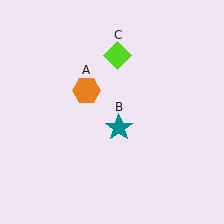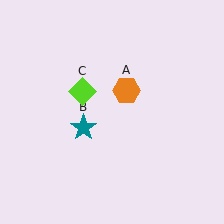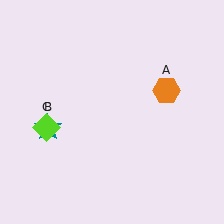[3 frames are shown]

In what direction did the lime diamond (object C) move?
The lime diamond (object C) moved down and to the left.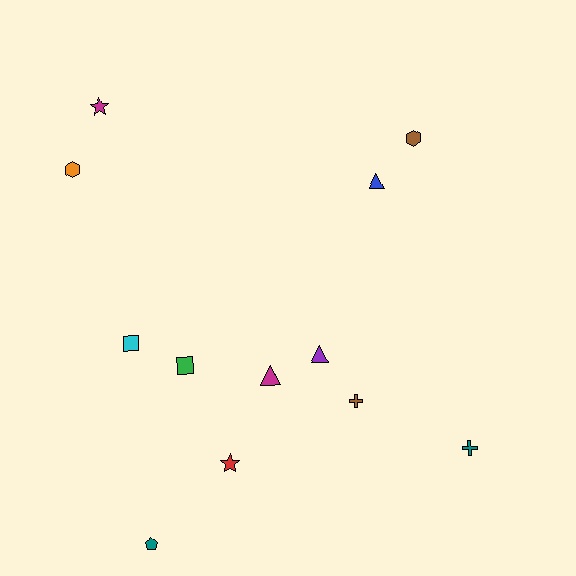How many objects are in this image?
There are 12 objects.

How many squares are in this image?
There are 2 squares.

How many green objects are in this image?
There is 1 green object.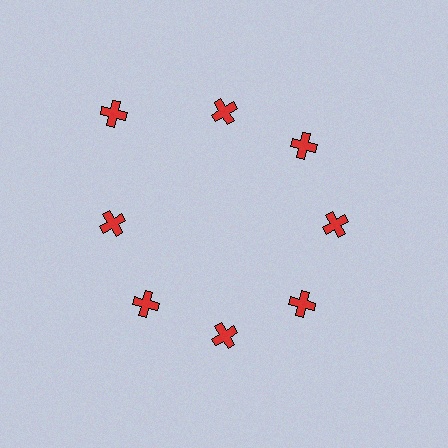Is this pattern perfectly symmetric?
No. The 8 red crosses are arranged in a ring, but one element near the 10 o'clock position is pushed outward from the center, breaking the 8-fold rotational symmetry.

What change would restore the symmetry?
The symmetry would be restored by moving it inward, back onto the ring so that all 8 crosses sit at equal angles and equal distance from the center.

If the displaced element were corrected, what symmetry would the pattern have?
It would have 8-fold rotational symmetry — the pattern would map onto itself every 45 degrees.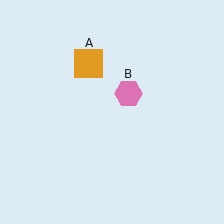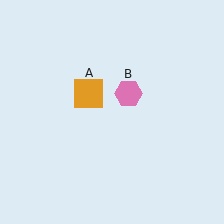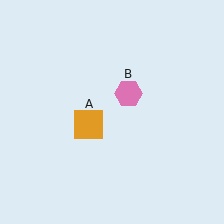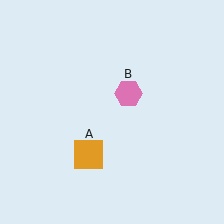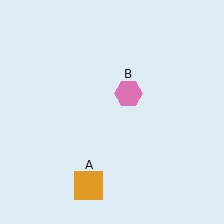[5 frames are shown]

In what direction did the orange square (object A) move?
The orange square (object A) moved down.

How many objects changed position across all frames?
1 object changed position: orange square (object A).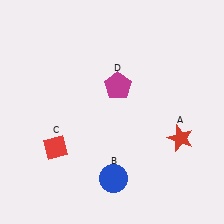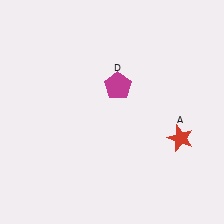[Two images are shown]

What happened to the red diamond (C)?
The red diamond (C) was removed in Image 2. It was in the bottom-left area of Image 1.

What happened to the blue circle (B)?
The blue circle (B) was removed in Image 2. It was in the bottom-right area of Image 1.